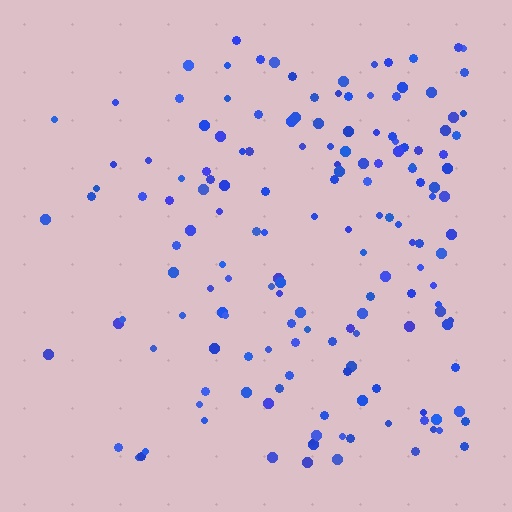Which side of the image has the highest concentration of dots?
The right.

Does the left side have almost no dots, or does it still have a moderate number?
Still a moderate number, just noticeably fewer than the right.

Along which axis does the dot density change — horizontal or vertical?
Horizontal.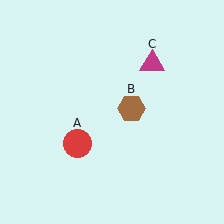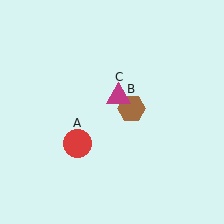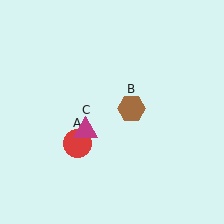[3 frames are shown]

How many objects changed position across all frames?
1 object changed position: magenta triangle (object C).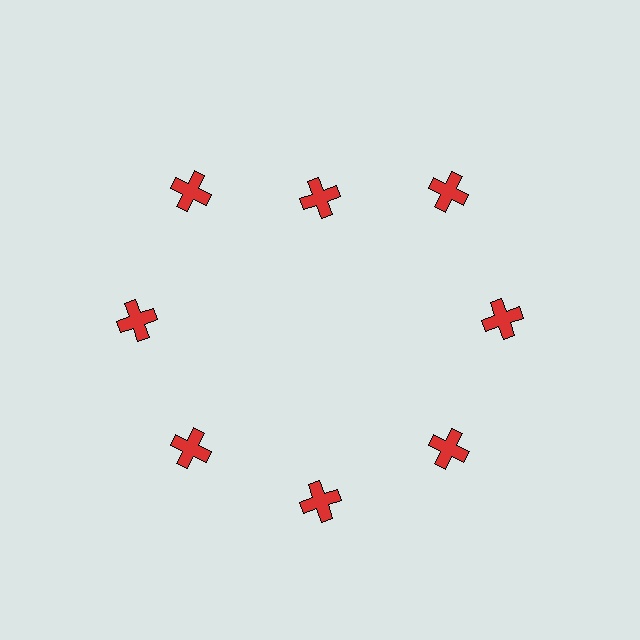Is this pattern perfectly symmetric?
No. The 8 red crosses are arranged in a ring, but one element near the 12 o'clock position is pulled inward toward the center, breaking the 8-fold rotational symmetry.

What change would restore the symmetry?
The symmetry would be restored by moving it outward, back onto the ring so that all 8 crosses sit at equal angles and equal distance from the center.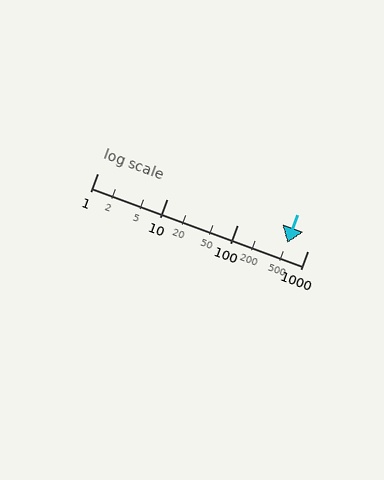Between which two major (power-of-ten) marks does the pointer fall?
The pointer is between 100 and 1000.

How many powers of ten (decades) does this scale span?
The scale spans 3 decades, from 1 to 1000.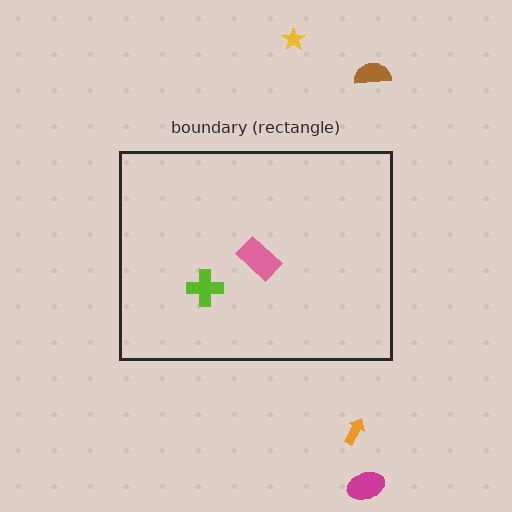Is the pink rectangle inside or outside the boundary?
Inside.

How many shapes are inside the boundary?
2 inside, 4 outside.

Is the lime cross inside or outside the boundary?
Inside.